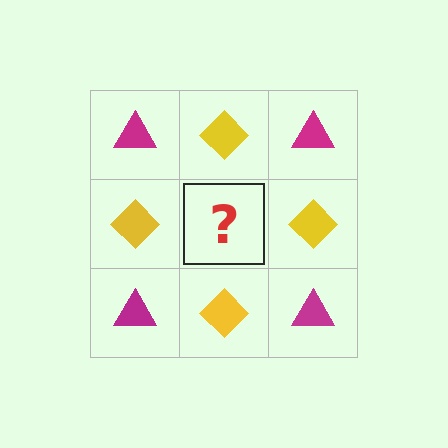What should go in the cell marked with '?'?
The missing cell should contain a magenta triangle.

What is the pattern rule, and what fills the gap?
The rule is that it alternates magenta triangle and yellow diamond in a checkerboard pattern. The gap should be filled with a magenta triangle.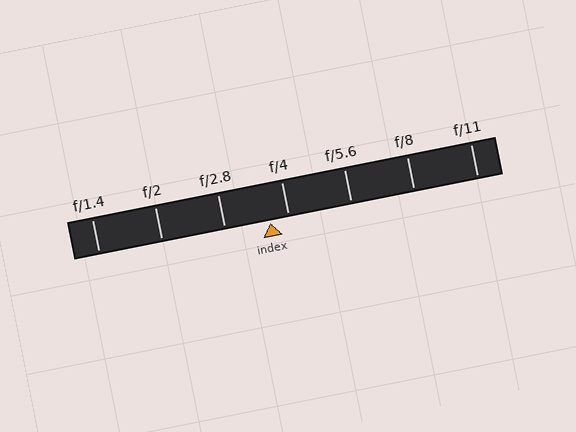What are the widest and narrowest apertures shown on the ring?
The widest aperture shown is f/1.4 and the narrowest is f/11.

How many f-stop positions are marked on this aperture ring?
There are 7 f-stop positions marked.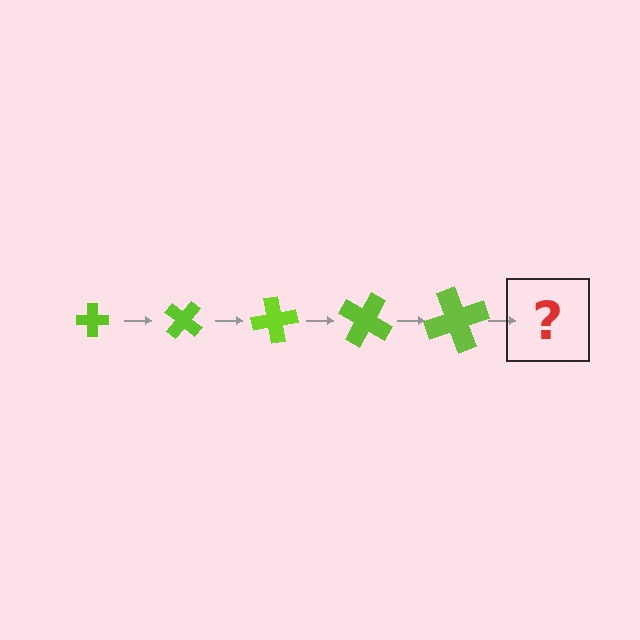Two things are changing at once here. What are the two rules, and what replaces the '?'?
The two rules are that the cross grows larger each step and it rotates 40 degrees each step. The '?' should be a cross, larger than the previous one and rotated 200 degrees from the start.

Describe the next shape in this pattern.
It should be a cross, larger than the previous one and rotated 200 degrees from the start.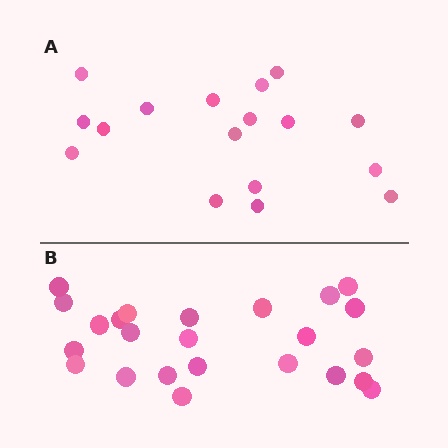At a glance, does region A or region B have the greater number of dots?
Region B (the bottom region) has more dots.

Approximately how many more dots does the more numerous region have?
Region B has roughly 8 or so more dots than region A.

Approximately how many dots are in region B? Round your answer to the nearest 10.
About 20 dots. (The exact count is 24, which rounds to 20.)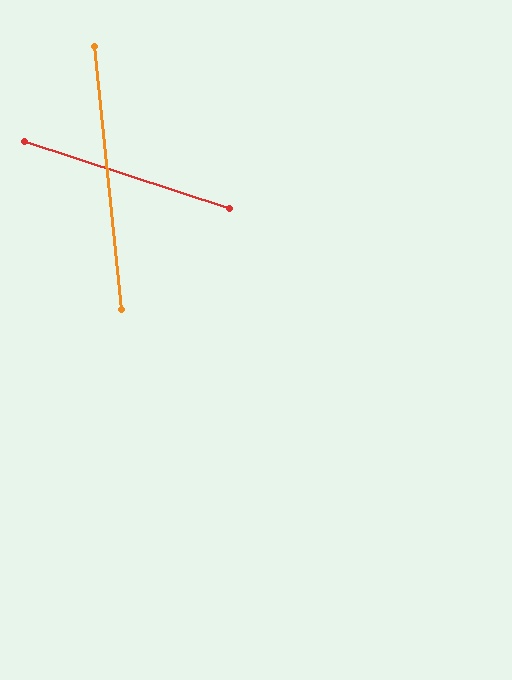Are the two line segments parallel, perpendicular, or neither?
Neither parallel nor perpendicular — they differ by about 66°.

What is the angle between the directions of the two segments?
Approximately 66 degrees.